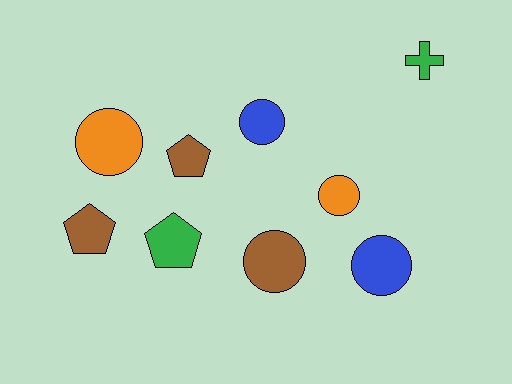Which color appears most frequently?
Brown, with 3 objects.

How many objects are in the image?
There are 9 objects.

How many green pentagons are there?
There is 1 green pentagon.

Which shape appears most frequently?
Circle, with 5 objects.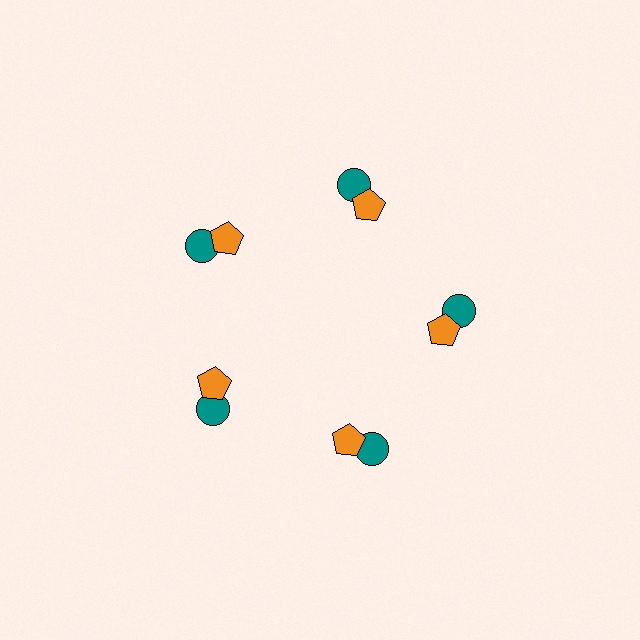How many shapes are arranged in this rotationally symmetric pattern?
There are 10 shapes, arranged in 5 groups of 2.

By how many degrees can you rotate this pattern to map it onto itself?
The pattern maps onto itself every 72 degrees of rotation.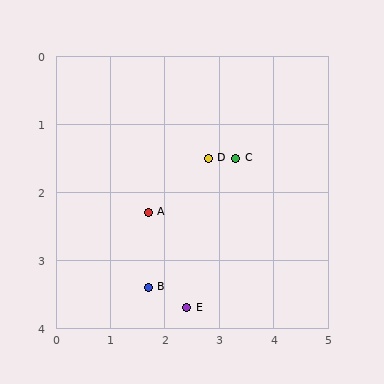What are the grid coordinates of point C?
Point C is at approximately (3.3, 1.5).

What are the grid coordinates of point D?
Point D is at approximately (2.8, 1.5).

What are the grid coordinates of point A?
Point A is at approximately (1.7, 2.3).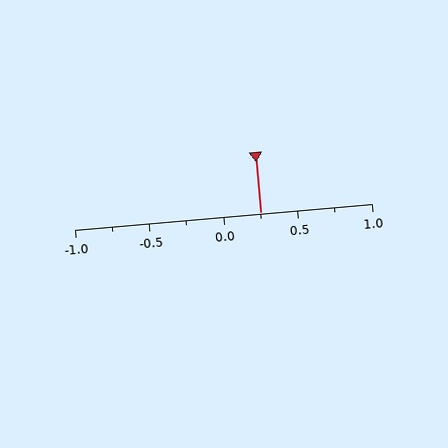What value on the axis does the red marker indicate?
The marker indicates approximately 0.25.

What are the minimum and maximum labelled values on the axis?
The axis runs from -1.0 to 1.0.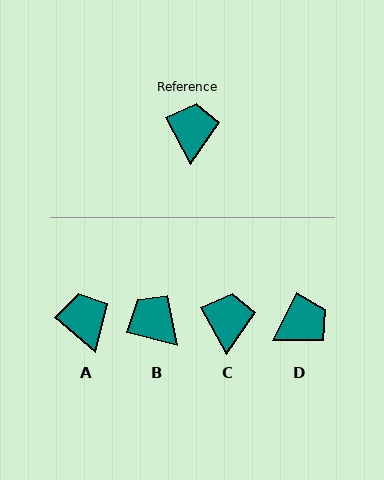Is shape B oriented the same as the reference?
No, it is off by about 48 degrees.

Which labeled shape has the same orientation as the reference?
C.